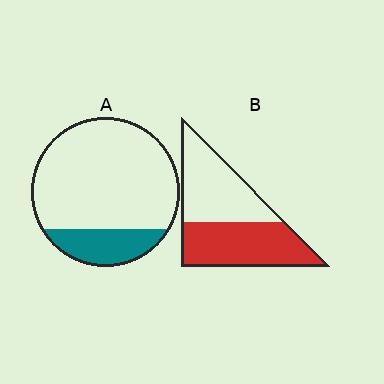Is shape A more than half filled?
No.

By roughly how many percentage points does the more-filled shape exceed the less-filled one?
By roughly 30 percentage points (B over A).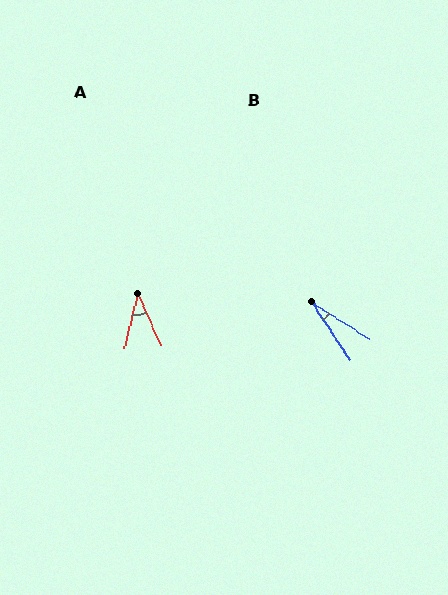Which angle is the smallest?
B, at approximately 24 degrees.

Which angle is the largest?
A, at approximately 37 degrees.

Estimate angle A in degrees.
Approximately 37 degrees.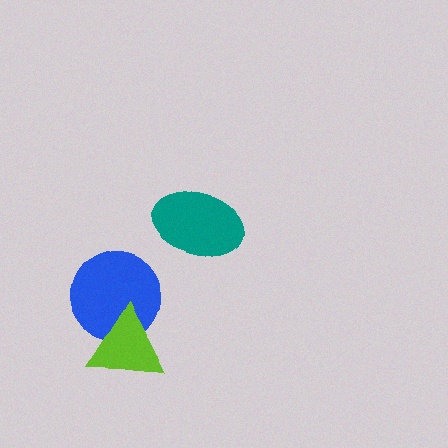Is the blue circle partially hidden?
Yes, it is partially covered by another shape.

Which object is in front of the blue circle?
The lime triangle is in front of the blue circle.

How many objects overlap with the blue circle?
1 object overlaps with the blue circle.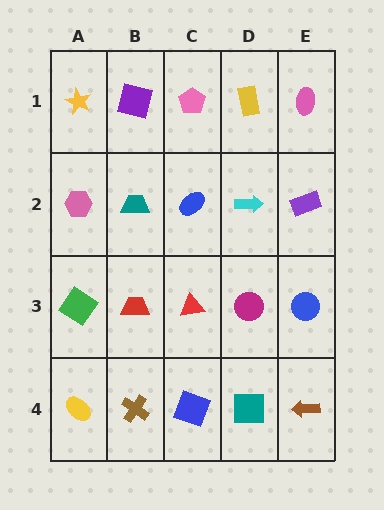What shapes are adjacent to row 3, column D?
A cyan arrow (row 2, column D), a teal square (row 4, column D), a red triangle (row 3, column C), a blue circle (row 3, column E).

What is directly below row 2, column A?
A green diamond.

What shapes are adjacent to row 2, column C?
A pink pentagon (row 1, column C), a red triangle (row 3, column C), a teal trapezoid (row 2, column B), a cyan arrow (row 2, column D).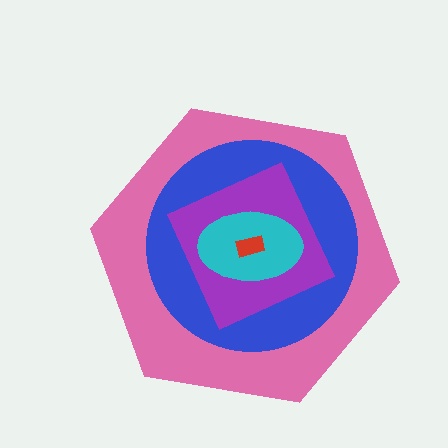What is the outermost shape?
The pink hexagon.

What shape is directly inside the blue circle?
The purple square.